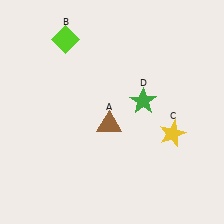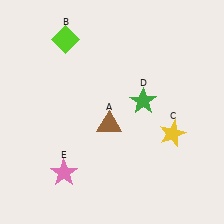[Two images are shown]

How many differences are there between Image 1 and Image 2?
There is 1 difference between the two images.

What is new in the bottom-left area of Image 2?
A pink star (E) was added in the bottom-left area of Image 2.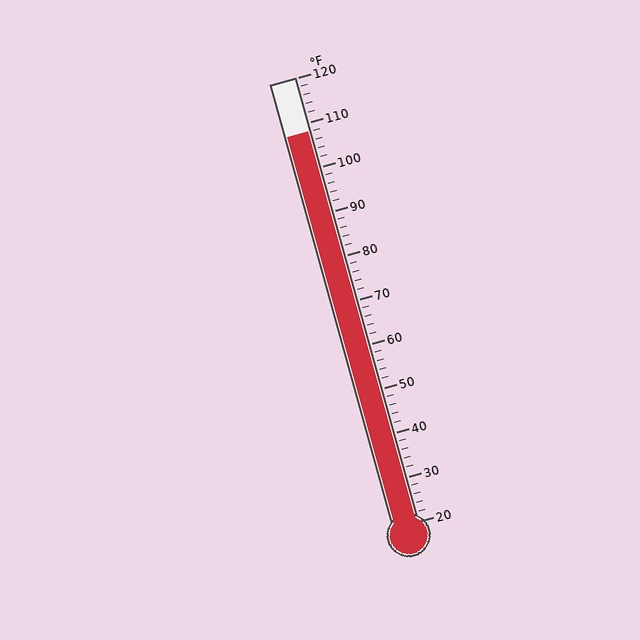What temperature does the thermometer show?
The thermometer shows approximately 108°F.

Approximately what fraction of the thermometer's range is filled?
The thermometer is filled to approximately 90% of its range.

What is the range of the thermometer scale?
The thermometer scale ranges from 20°F to 120°F.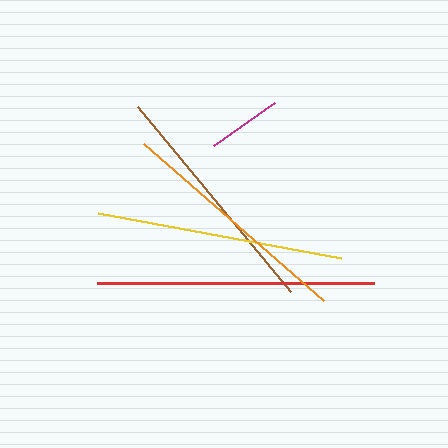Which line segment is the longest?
The red line is the longest at approximately 277 pixels.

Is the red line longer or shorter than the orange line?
The red line is longer than the orange line.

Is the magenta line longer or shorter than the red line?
The red line is longer than the magenta line.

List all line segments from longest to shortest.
From longest to shortest: red, yellow, brown, orange, magenta.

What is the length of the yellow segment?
The yellow segment is approximately 248 pixels long.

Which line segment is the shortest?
The magenta line is the shortest at approximately 75 pixels.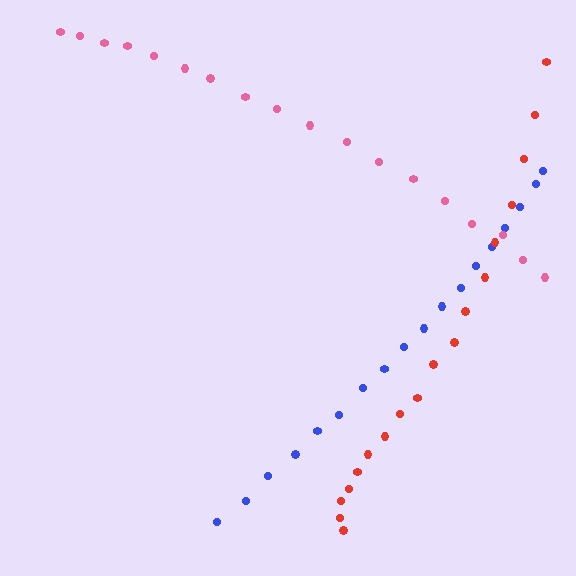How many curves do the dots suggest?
There are 3 distinct paths.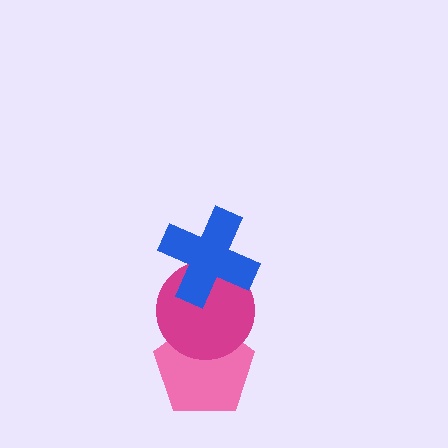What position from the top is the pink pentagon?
The pink pentagon is 3rd from the top.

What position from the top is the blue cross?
The blue cross is 1st from the top.